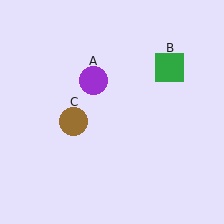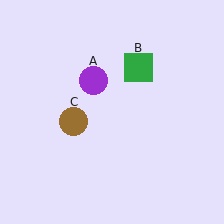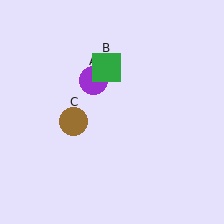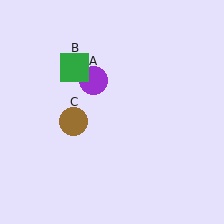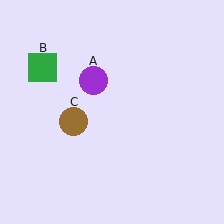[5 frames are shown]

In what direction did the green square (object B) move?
The green square (object B) moved left.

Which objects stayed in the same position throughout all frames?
Purple circle (object A) and brown circle (object C) remained stationary.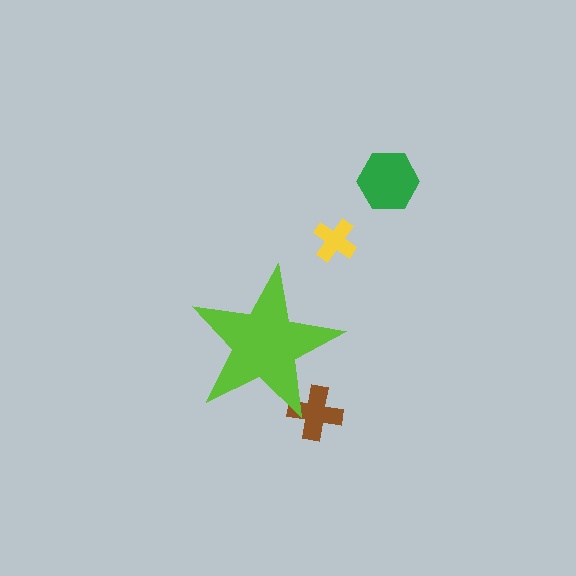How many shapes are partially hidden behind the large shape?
1 shape is partially hidden.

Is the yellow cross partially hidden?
No, the yellow cross is fully visible.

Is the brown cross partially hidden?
Yes, the brown cross is partially hidden behind the lime star.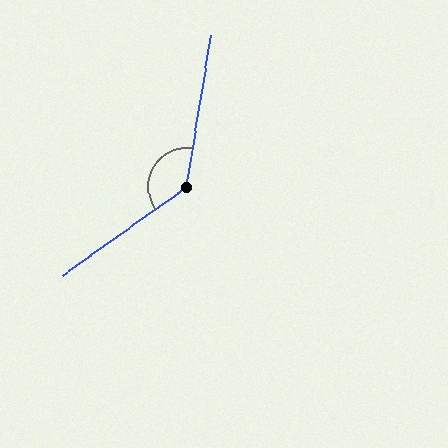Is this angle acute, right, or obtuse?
It is obtuse.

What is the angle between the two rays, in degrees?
Approximately 134 degrees.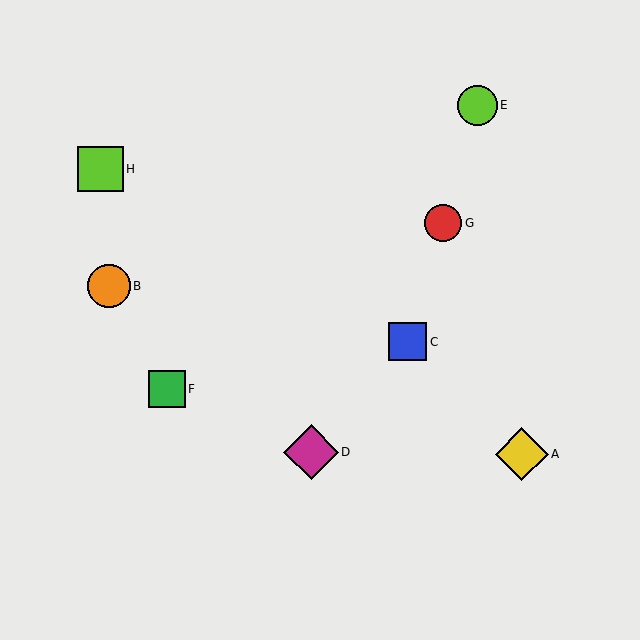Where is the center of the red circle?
The center of the red circle is at (443, 223).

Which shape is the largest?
The magenta diamond (labeled D) is the largest.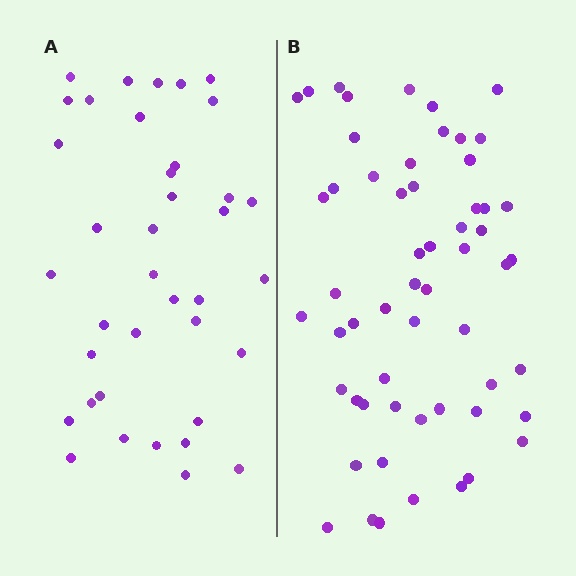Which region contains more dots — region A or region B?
Region B (the right region) has more dots.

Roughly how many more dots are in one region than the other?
Region B has approximately 20 more dots than region A.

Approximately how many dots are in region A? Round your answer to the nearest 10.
About 40 dots. (The exact count is 38, which rounds to 40.)